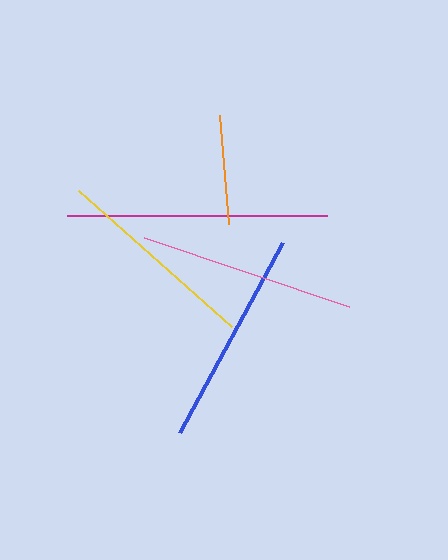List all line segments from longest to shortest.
From longest to shortest: magenta, pink, blue, yellow, orange.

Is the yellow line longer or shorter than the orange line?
The yellow line is longer than the orange line.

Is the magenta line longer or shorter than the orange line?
The magenta line is longer than the orange line.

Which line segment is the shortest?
The orange line is the shortest at approximately 110 pixels.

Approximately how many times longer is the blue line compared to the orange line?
The blue line is approximately 2.0 times the length of the orange line.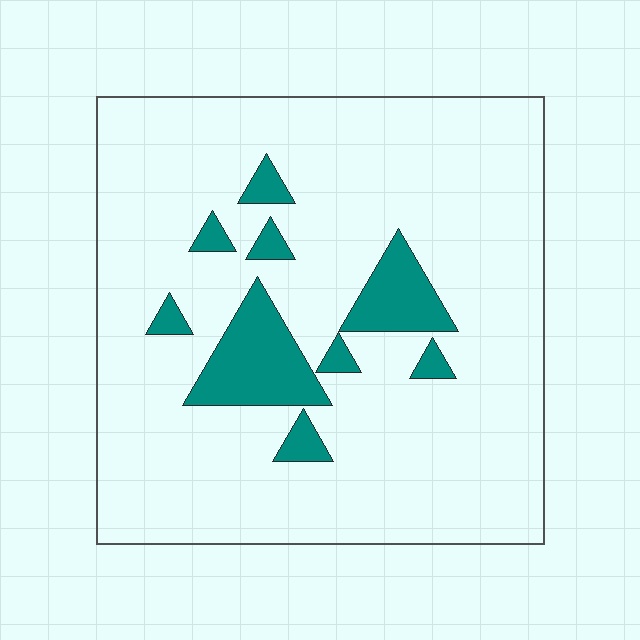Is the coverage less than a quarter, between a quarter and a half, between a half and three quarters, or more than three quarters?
Less than a quarter.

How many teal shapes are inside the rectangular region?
9.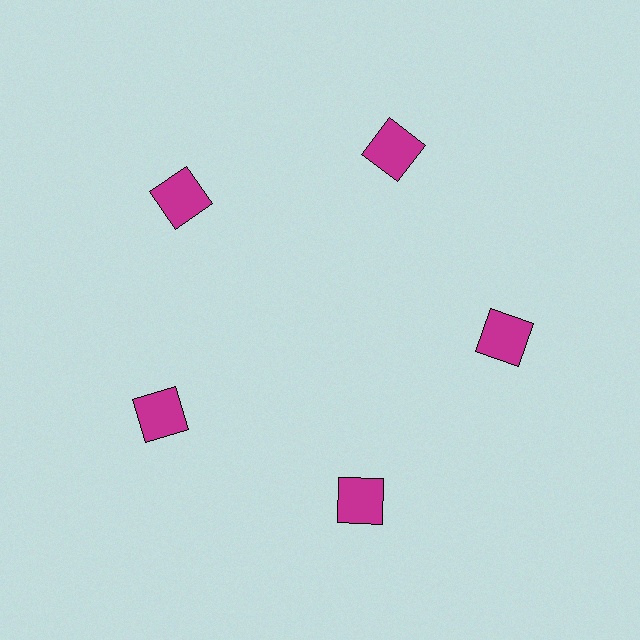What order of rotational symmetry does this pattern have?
This pattern has 5-fold rotational symmetry.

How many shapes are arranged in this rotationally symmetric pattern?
There are 5 shapes, arranged in 5 groups of 1.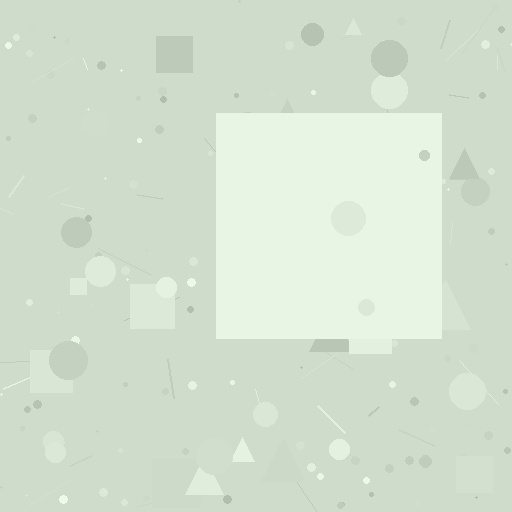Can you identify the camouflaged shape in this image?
The camouflaged shape is a square.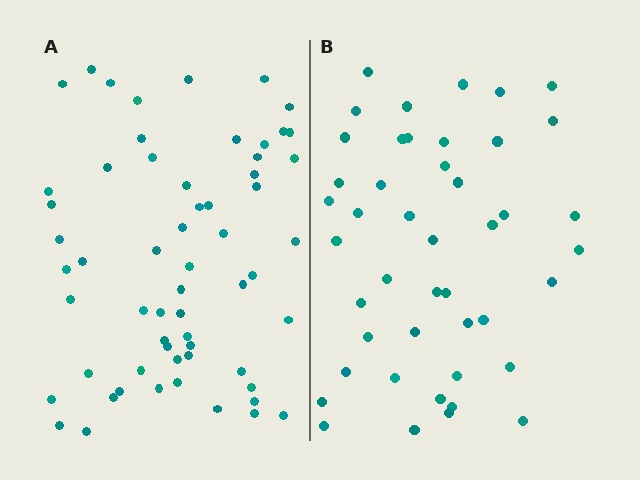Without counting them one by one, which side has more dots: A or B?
Region A (the left region) has more dots.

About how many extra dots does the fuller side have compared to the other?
Region A has approximately 15 more dots than region B.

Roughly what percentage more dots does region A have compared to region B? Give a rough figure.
About 35% more.